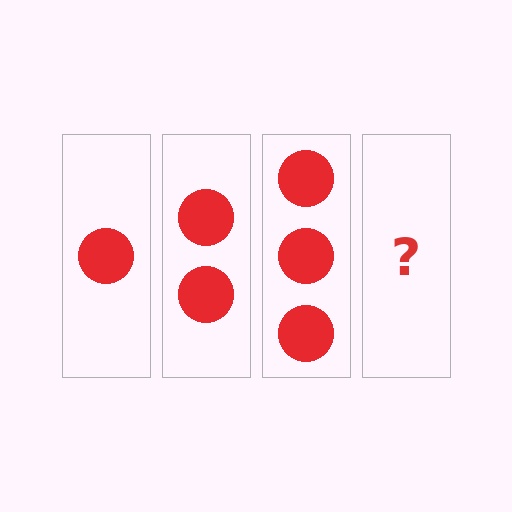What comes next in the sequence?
The next element should be 4 circles.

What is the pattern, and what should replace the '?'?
The pattern is that each step adds one more circle. The '?' should be 4 circles.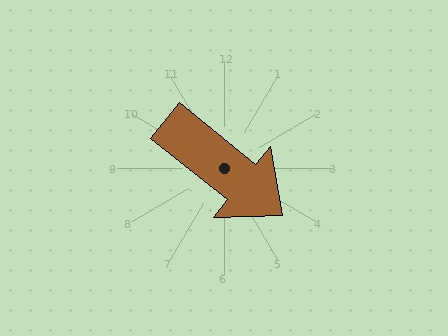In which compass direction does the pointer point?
Southeast.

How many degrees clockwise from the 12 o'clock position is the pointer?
Approximately 129 degrees.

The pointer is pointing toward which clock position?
Roughly 4 o'clock.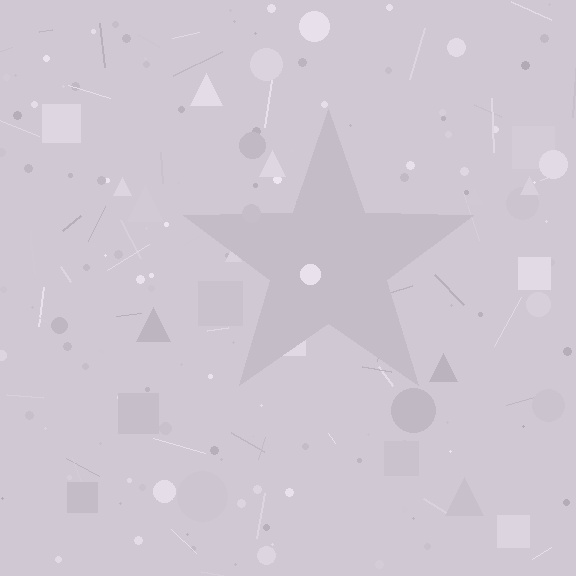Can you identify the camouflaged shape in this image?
The camouflaged shape is a star.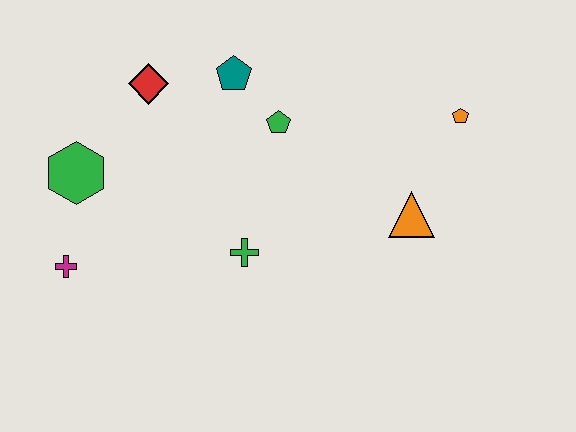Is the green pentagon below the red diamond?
Yes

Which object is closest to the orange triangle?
The orange pentagon is closest to the orange triangle.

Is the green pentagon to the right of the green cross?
Yes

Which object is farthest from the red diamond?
The orange pentagon is farthest from the red diamond.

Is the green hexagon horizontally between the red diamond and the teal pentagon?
No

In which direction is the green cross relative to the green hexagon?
The green cross is to the right of the green hexagon.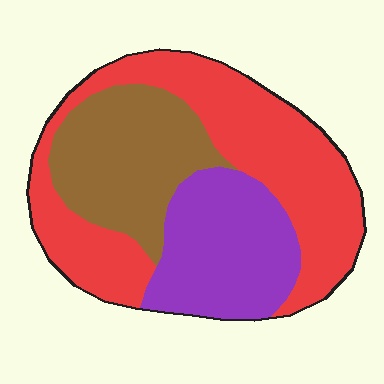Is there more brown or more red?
Red.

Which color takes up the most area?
Red, at roughly 45%.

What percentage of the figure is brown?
Brown covers roughly 25% of the figure.